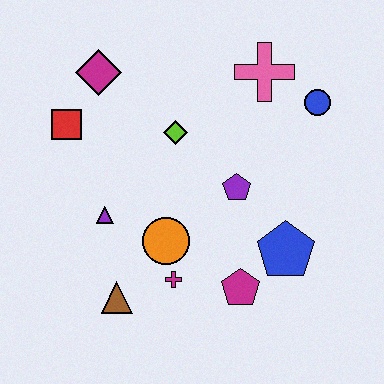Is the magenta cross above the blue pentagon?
No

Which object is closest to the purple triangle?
The orange circle is closest to the purple triangle.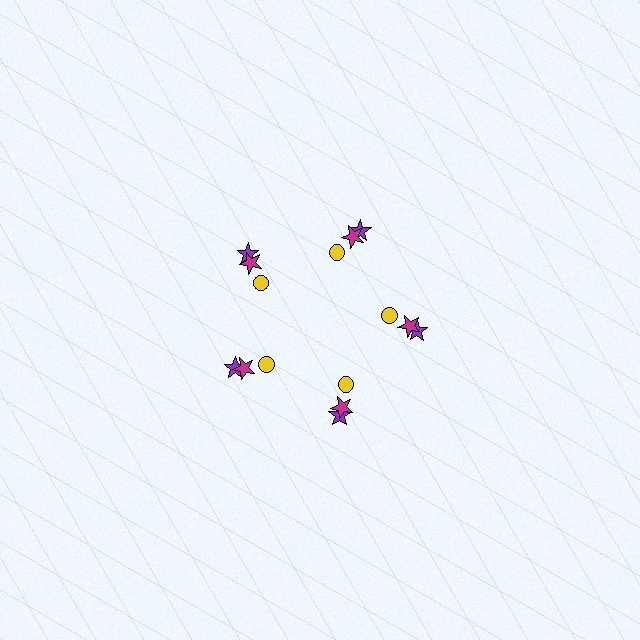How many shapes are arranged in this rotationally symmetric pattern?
There are 15 shapes, arranged in 5 groups of 3.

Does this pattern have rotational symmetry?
Yes, this pattern has 5-fold rotational symmetry. It looks the same after rotating 72 degrees around the center.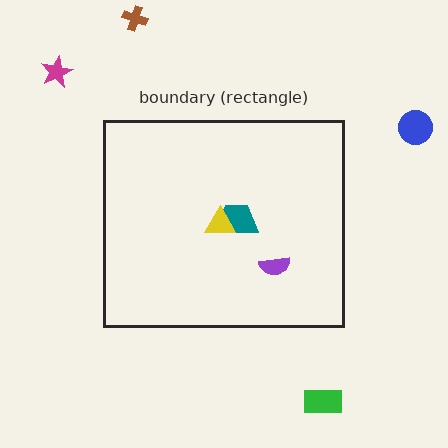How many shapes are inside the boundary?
3 inside, 4 outside.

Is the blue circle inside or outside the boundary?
Outside.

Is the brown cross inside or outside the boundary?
Outside.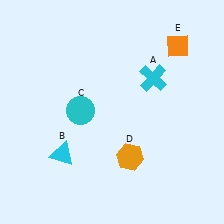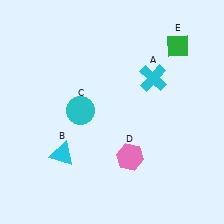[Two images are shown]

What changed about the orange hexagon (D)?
In Image 1, D is orange. In Image 2, it changed to pink.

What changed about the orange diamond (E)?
In Image 1, E is orange. In Image 2, it changed to green.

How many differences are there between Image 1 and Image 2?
There are 2 differences between the two images.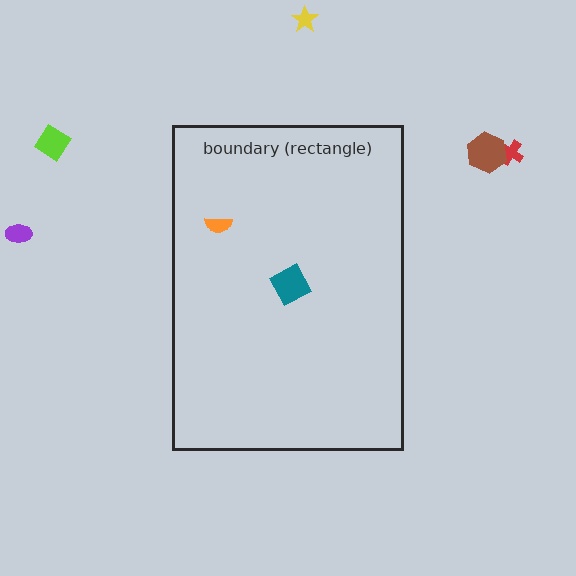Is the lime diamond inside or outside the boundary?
Outside.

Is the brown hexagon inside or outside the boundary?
Outside.